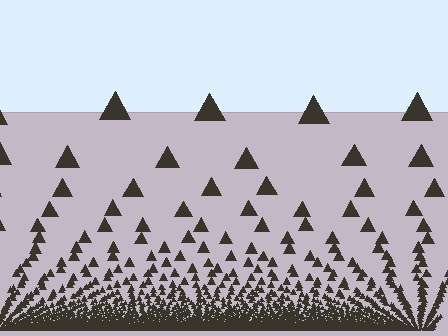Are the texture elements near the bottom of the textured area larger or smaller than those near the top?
Smaller. The gradient is inverted — elements near the bottom are smaller and denser.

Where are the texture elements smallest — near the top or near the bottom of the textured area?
Near the bottom.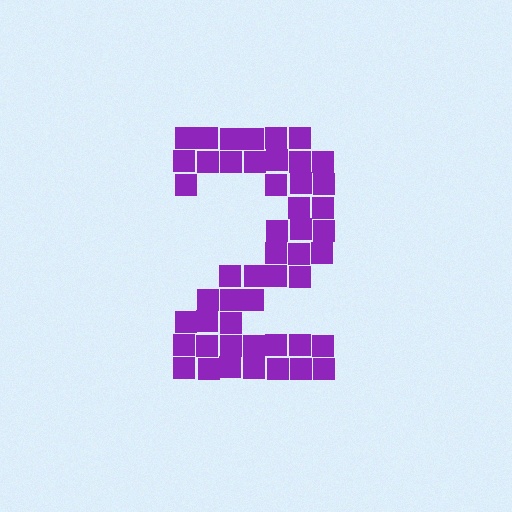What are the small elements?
The small elements are squares.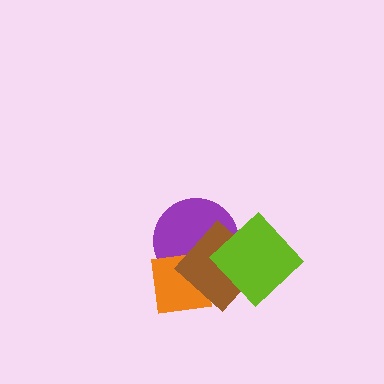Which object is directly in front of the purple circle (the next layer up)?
The orange square is directly in front of the purple circle.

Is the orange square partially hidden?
Yes, it is partially covered by another shape.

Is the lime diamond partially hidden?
No, no other shape covers it.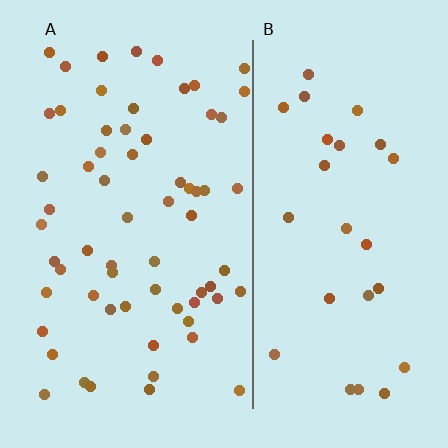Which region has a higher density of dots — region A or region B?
A (the left).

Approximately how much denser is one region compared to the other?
Approximately 2.2× — region A over region B.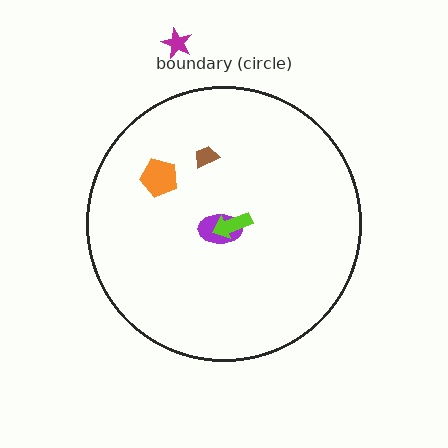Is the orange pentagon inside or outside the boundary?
Inside.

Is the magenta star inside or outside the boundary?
Outside.